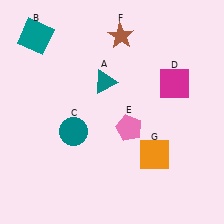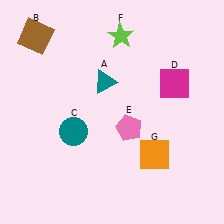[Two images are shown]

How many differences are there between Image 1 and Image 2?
There are 2 differences between the two images.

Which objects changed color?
B changed from teal to brown. F changed from brown to lime.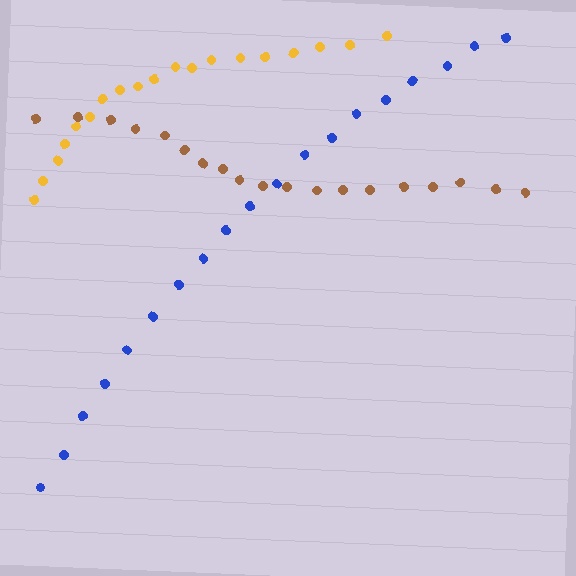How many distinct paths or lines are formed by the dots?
There are 3 distinct paths.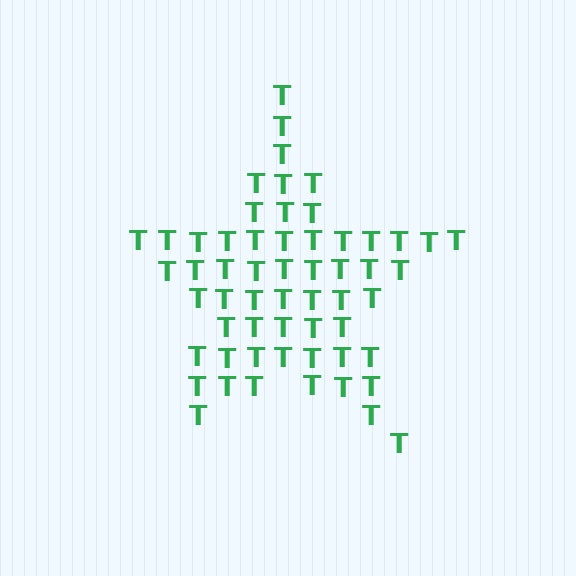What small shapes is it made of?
It is made of small letter T's.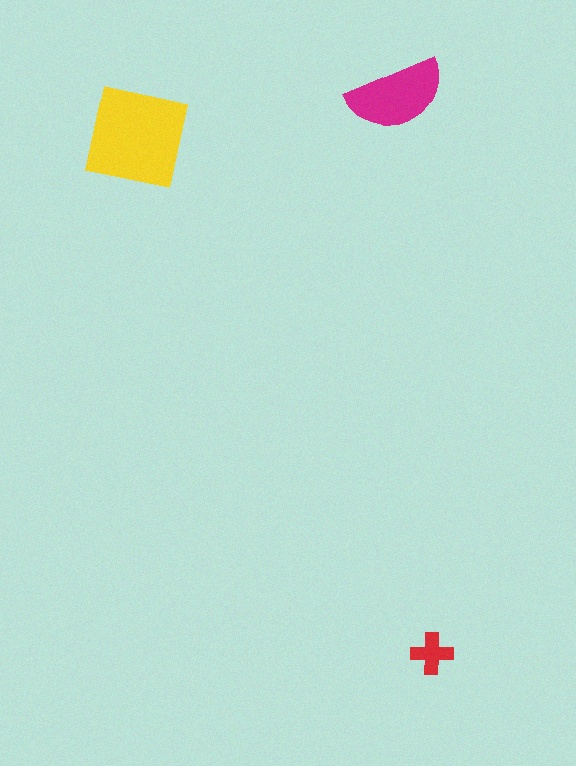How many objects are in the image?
There are 3 objects in the image.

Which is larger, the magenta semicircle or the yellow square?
The yellow square.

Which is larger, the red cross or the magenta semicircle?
The magenta semicircle.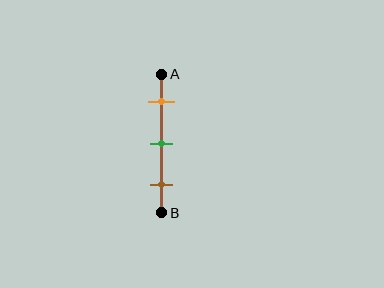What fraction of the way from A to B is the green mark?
The green mark is approximately 50% (0.5) of the way from A to B.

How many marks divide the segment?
There are 3 marks dividing the segment.